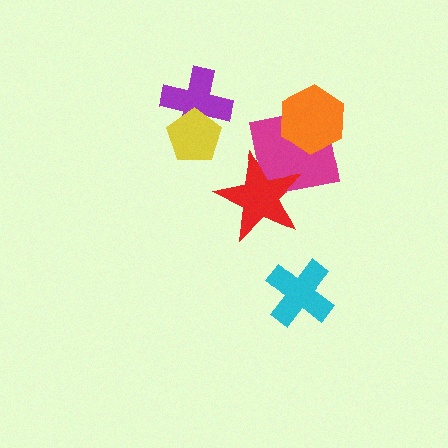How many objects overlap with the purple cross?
1 object overlaps with the purple cross.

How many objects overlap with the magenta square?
2 objects overlap with the magenta square.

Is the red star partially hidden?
No, no other shape covers it.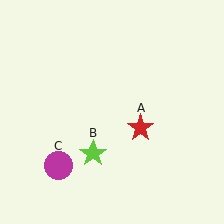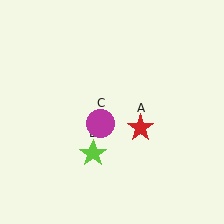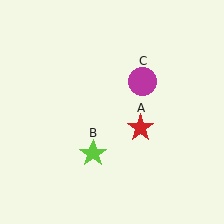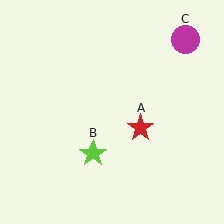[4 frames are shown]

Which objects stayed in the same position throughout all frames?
Red star (object A) and lime star (object B) remained stationary.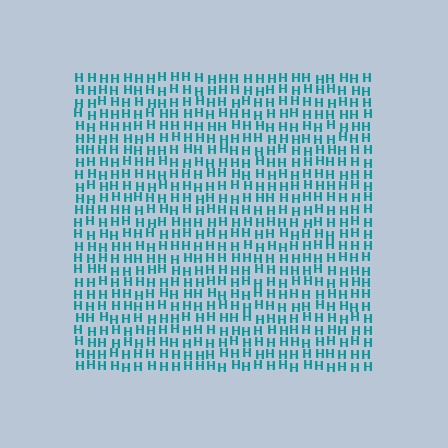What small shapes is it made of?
It is made of small letter H's.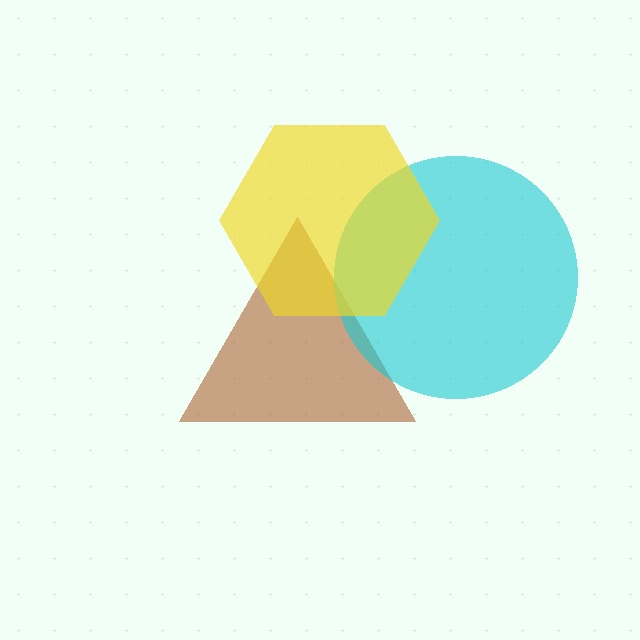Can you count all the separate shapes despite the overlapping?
Yes, there are 3 separate shapes.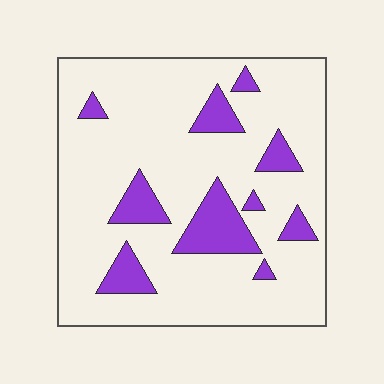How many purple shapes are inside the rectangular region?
10.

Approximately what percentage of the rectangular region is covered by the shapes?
Approximately 15%.